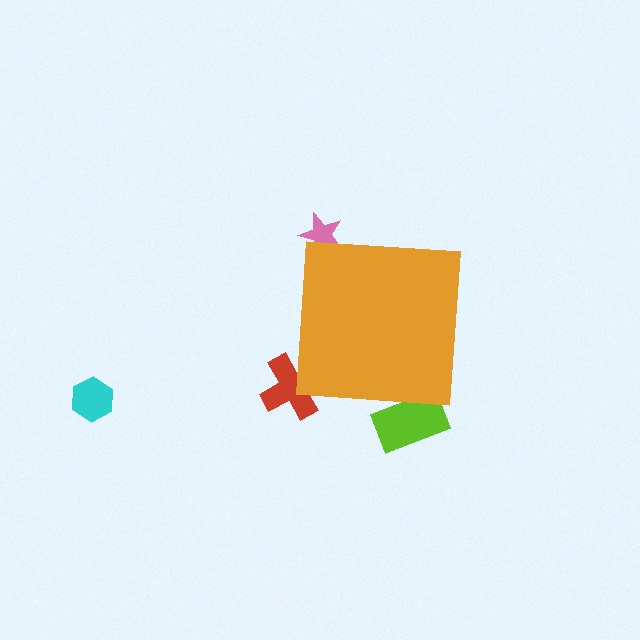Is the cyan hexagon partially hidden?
No, the cyan hexagon is fully visible.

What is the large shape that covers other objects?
An orange square.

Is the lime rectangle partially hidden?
Yes, the lime rectangle is partially hidden behind the orange square.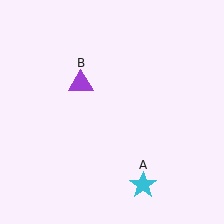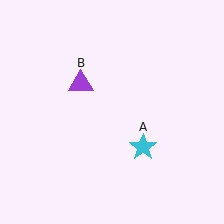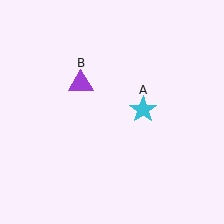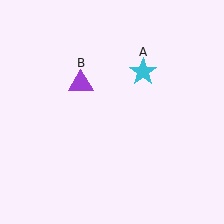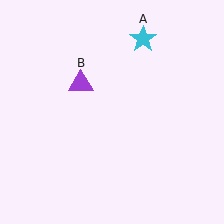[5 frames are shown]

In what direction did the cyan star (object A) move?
The cyan star (object A) moved up.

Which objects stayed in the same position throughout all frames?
Purple triangle (object B) remained stationary.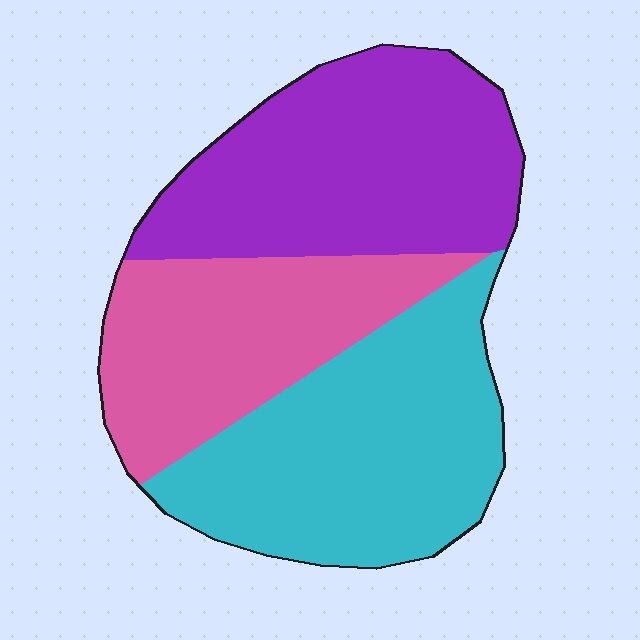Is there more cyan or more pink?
Cyan.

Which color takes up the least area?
Pink, at roughly 25%.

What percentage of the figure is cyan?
Cyan takes up between a third and a half of the figure.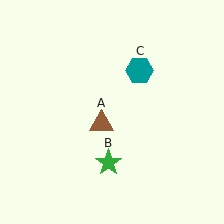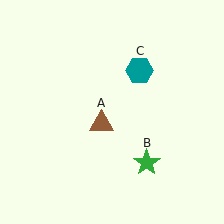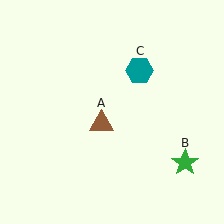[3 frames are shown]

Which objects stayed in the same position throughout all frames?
Brown triangle (object A) and teal hexagon (object C) remained stationary.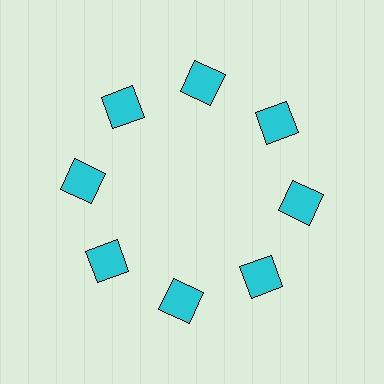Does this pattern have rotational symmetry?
Yes, this pattern has 8-fold rotational symmetry. It looks the same after rotating 45 degrees around the center.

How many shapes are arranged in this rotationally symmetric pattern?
There are 8 shapes, arranged in 8 groups of 1.